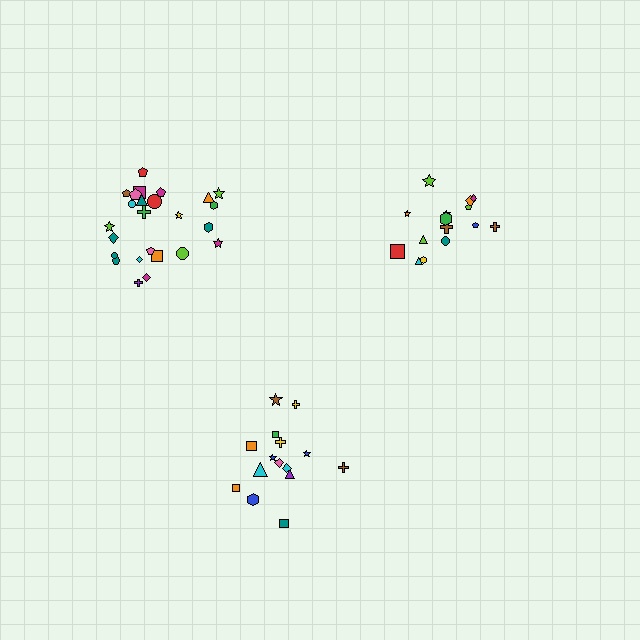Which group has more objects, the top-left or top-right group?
The top-left group.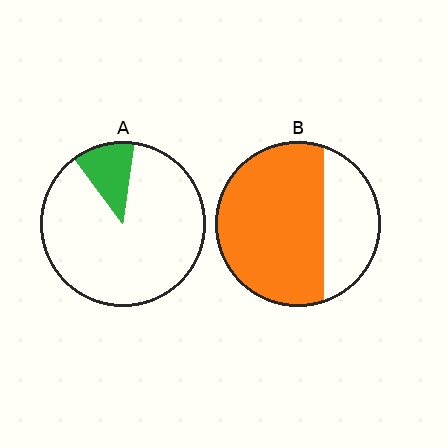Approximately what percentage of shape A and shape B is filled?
A is approximately 15% and B is approximately 70%.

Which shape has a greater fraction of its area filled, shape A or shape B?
Shape B.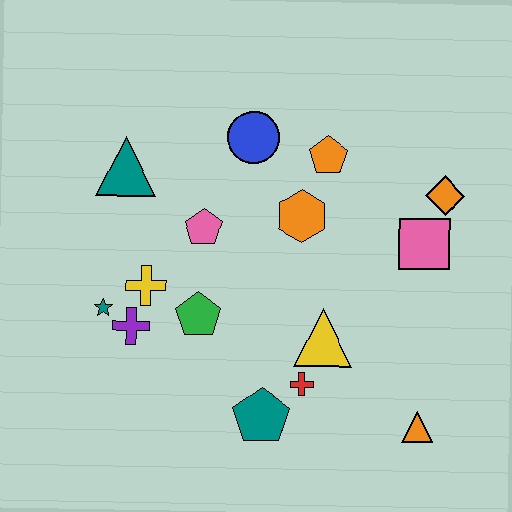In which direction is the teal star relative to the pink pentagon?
The teal star is to the left of the pink pentagon.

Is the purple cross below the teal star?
Yes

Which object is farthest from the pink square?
The teal star is farthest from the pink square.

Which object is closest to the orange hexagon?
The orange pentagon is closest to the orange hexagon.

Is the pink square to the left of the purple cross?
No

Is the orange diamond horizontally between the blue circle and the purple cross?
No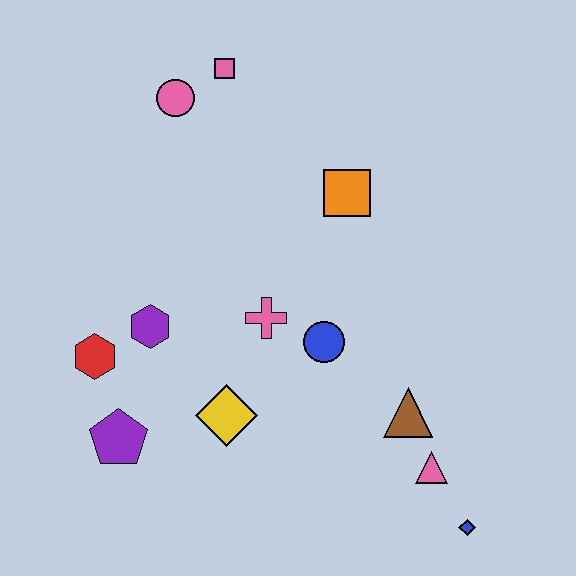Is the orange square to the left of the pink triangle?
Yes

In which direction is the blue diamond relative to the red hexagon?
The blue diamond is to the right of the red hexagon.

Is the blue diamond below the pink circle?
Yes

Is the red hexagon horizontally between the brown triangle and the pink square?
No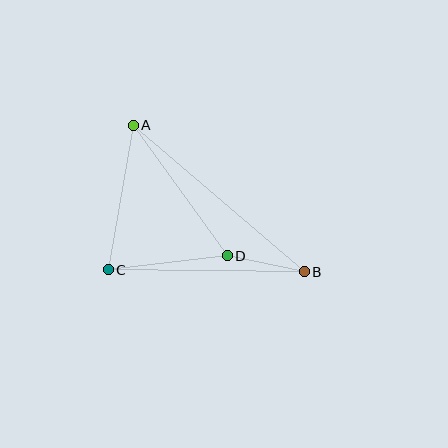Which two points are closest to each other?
Points B and D are closest to each other.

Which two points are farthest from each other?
Points A and B are farthest from each other.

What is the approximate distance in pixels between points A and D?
The distance between A and D is approximately 161 pixels.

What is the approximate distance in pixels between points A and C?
The distance between A and C is approximately 147 pixels.